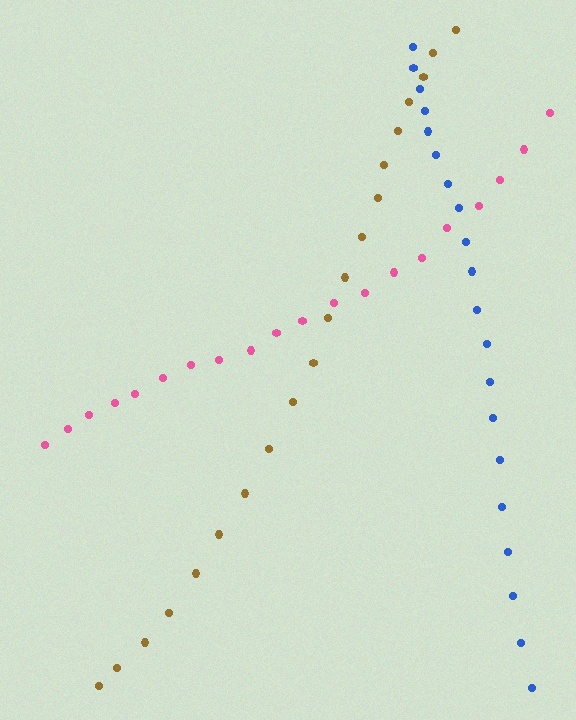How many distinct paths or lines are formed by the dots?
There are 3 distinct paths.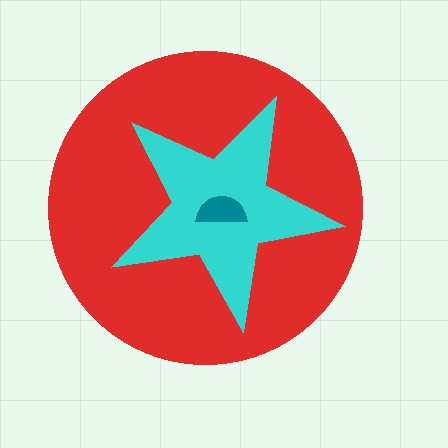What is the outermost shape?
The red circle.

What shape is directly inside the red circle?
The cyan star.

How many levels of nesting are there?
3.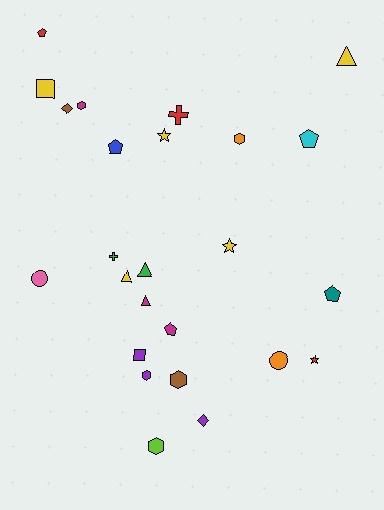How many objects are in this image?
There are 25 objects.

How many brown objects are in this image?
There are 2 brown objects.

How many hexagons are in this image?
There are 5 hexagons.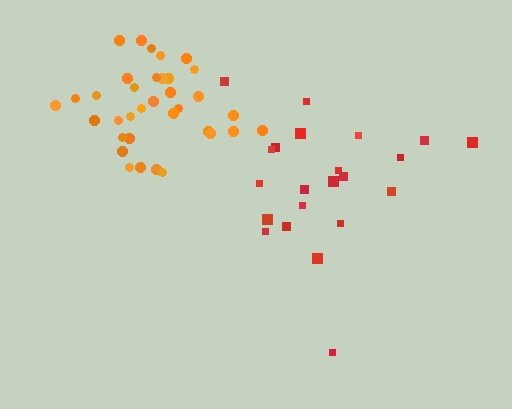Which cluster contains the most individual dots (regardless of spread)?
Orange (35).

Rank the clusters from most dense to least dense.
orange, red.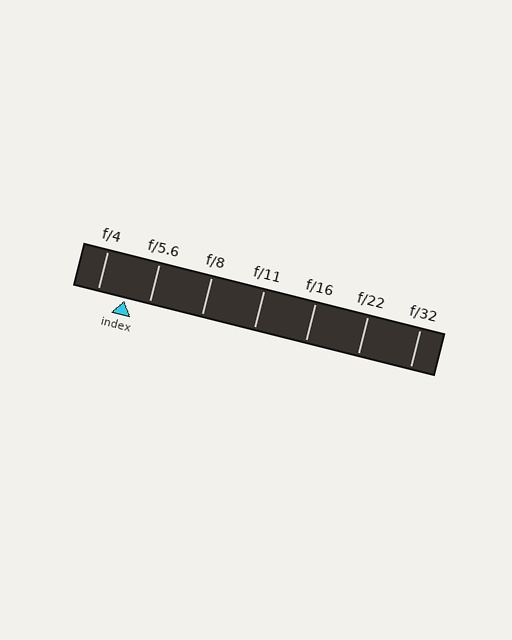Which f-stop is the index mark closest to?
The index mark is closest to f/5.6.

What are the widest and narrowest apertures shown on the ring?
The widest aperture shown is f/4 and the narrowest is f/32.